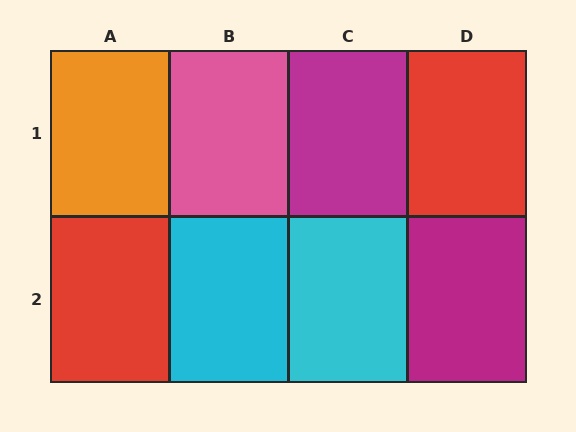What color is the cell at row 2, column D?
Magenta.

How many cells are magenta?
2 cells are magenta.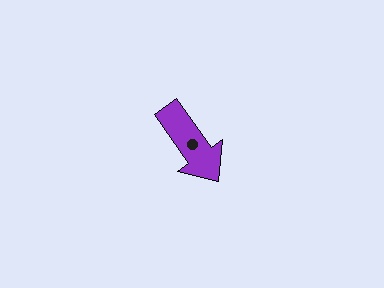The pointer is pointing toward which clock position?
Roughly 5 o'clock.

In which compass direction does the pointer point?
Southeast.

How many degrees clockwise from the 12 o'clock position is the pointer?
Approximately 144 degrees.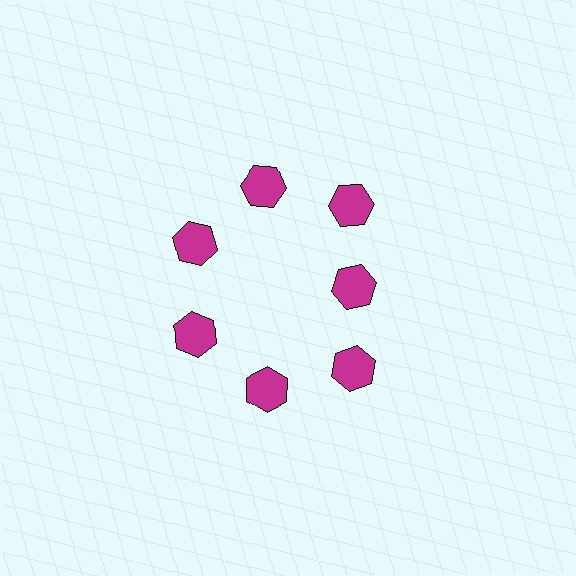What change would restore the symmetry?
The symmetry would be restored by moving it outward, back onto the ring so that all 7 hexagons sit at equal angles and equal distance from the center.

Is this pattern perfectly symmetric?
No. The 7 magenta hexagons are arranged in a ring, but one element near the 3 o'clock position is pulled inward toward the center, breaking the 7-fold rotational symmetry.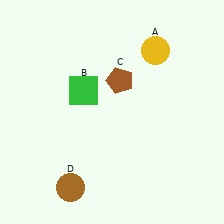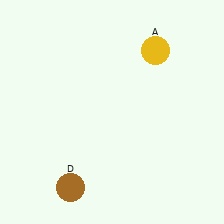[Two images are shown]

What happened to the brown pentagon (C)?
The brown pentagon (C) was removed in Image 2. It was in the top-right area of Image 1.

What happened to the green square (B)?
The green square (B) was removed in Image 2. It was in the top-left area of Image 1.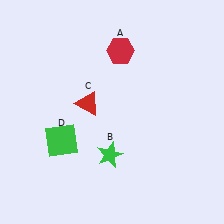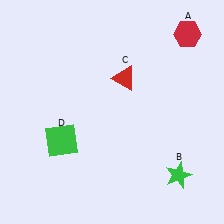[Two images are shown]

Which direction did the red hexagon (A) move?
The red hexagon (A) moved right.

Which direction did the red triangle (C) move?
The red triangle (C) moved right.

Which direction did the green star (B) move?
The green star (B) moved right.